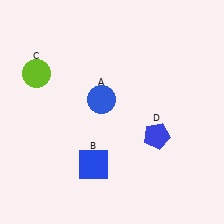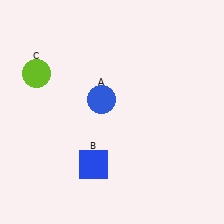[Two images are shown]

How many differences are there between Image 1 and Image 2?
There is 1 difference between the two images.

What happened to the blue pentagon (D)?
The blue pentagon (D) was removed in Image 2. It was in the bottom-right area of Image 1.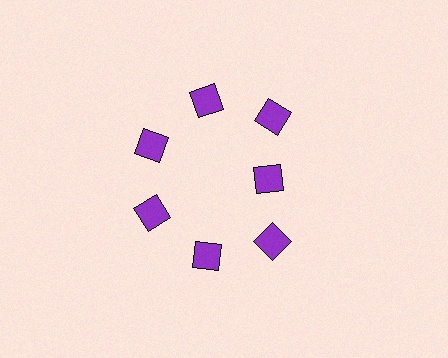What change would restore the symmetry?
The symmetry would be restored by moving it outward, back onto the ring so that all 7 diamonds sit at equal angles and equal distance from the center.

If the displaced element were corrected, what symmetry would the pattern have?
It would have 7-fold rotational symmetry — the pattern would map onto itself every 51 degrees.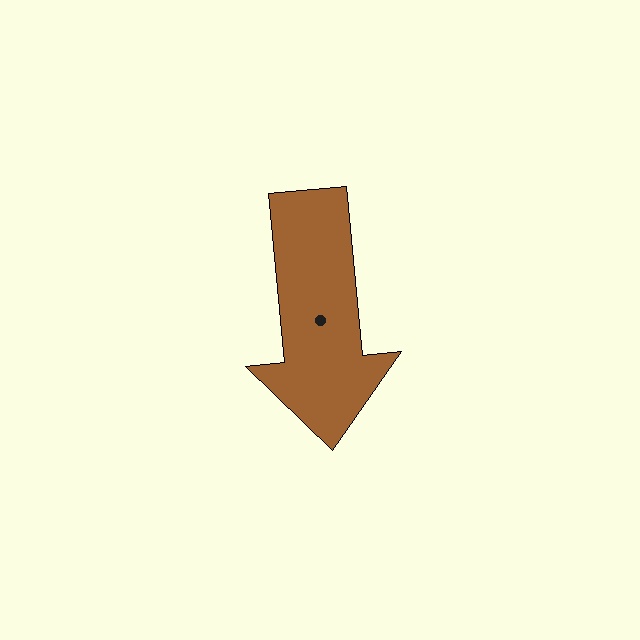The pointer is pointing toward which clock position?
Roughly 6 o'clock.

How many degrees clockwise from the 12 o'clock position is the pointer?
Approximately 174 degrees.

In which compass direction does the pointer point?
South.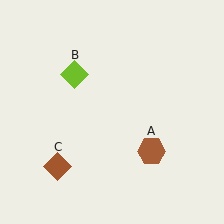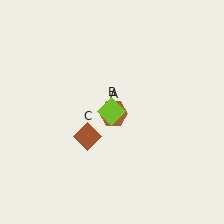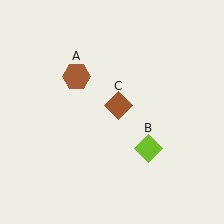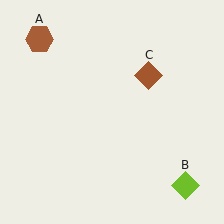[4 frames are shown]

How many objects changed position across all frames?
3 objects changed position: brown hexagon (object A), lime diamond (object B), brown diamond (object C).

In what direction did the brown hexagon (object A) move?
The brown hexagon (object A) moved up and to the left.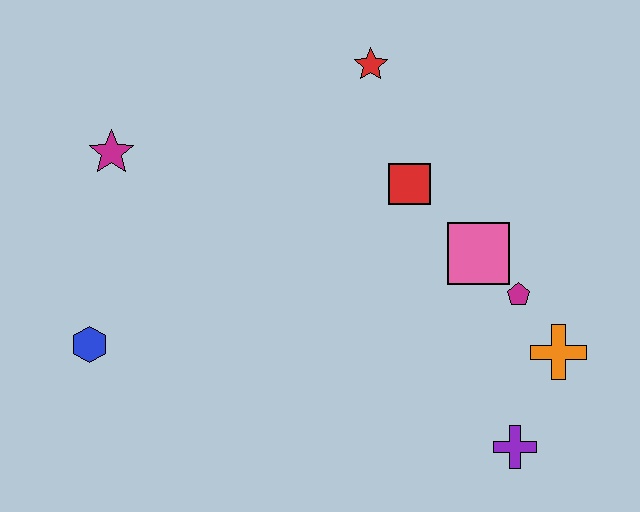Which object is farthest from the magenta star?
The purple cross is farthest from the magenta star.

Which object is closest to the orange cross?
The magenta pentagon is closest to the orange cross.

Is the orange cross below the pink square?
Yes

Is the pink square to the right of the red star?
Yes